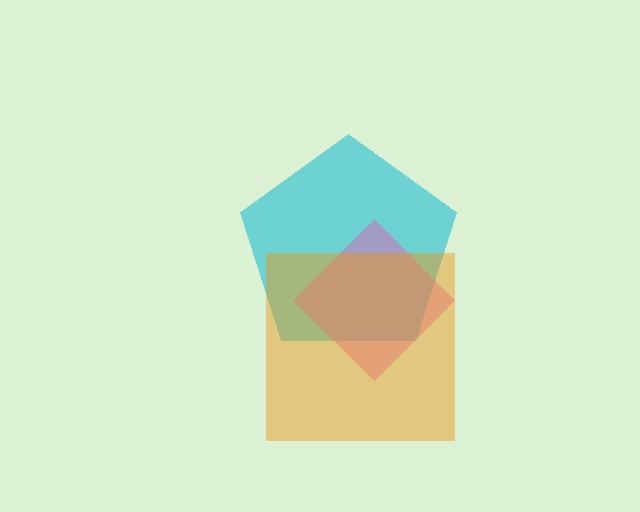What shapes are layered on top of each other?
The layered shapes are: a cyan pentagon, a pink diamond, an orange square.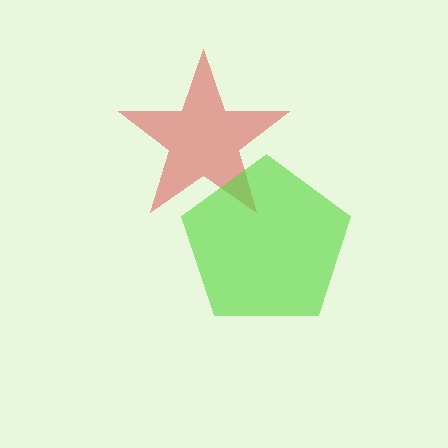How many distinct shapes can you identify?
There are 2 distinct shapes: a red star, a lime pentagon.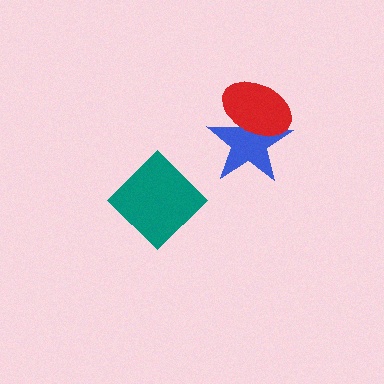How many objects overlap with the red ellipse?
1 object overlaps with the red ellipse.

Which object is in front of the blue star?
The red ellipse is in front of the blue star.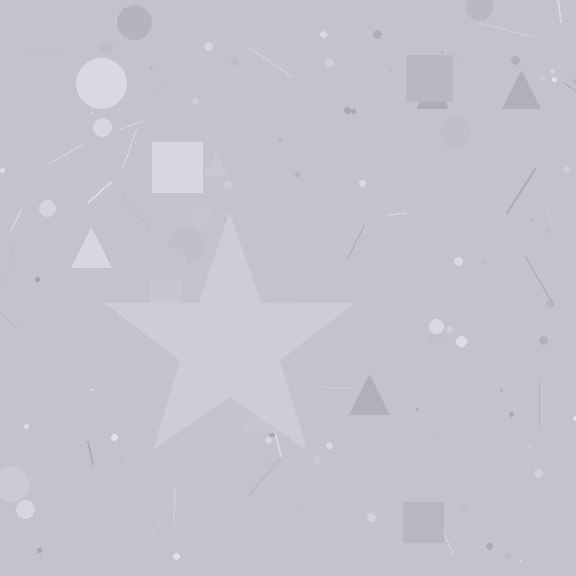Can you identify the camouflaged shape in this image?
The camouflaged shape is a star.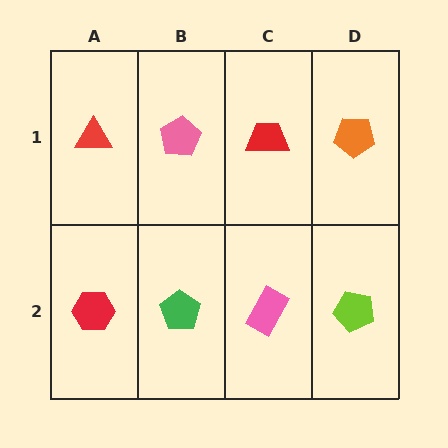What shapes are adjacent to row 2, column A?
A red triangle (row 1, column A), a green pentagon (row 2, column B).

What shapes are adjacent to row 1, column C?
A pink rectangle (row 2, column C), a pink pentagon (row 1, column B), an orange pentagon (row 1, column D).